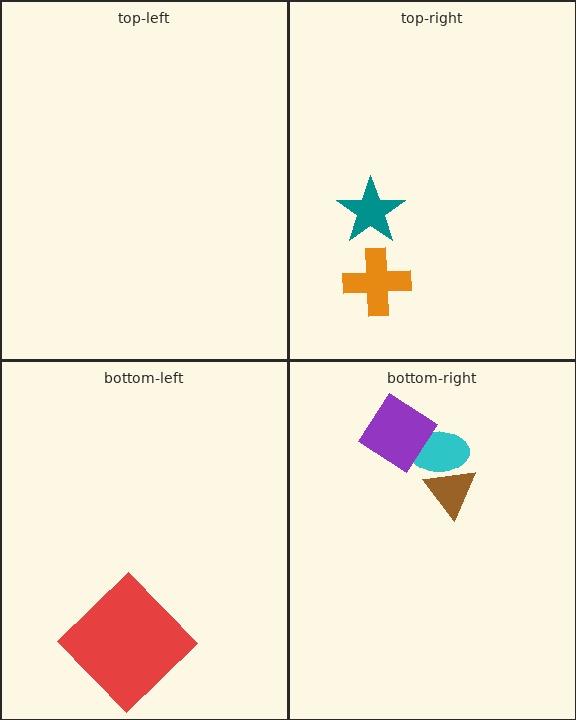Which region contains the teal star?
The top-right region.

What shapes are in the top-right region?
The teal star, the orange cross.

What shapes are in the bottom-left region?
The red diamond.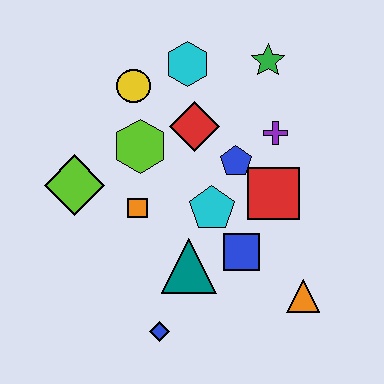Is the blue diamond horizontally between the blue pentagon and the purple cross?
No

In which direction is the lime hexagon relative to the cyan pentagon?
The lime hexagon is to the left of the cyan pentagon.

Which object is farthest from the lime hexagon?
The orange triangle is farthest from the lime hexagon.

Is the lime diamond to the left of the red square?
Yes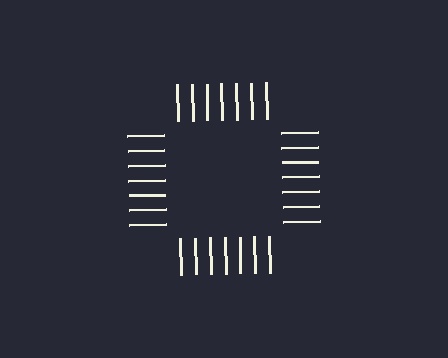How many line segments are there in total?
28 — 7 along each of the 4 edges.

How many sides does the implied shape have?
4 sides — the line-ends trace a square.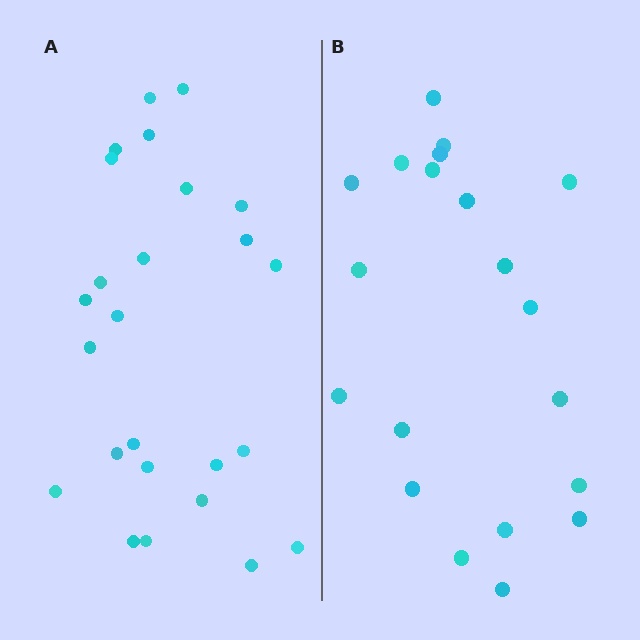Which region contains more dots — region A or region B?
Region A (the left region) has more dots.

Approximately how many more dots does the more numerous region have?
Region A has about 5 more dots than region B.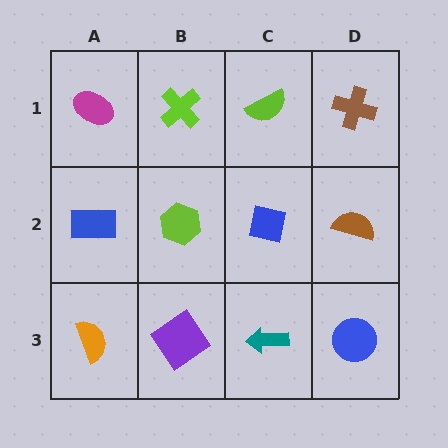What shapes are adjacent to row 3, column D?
A brown semicircle (row 2, column D), a teal arrow (row 3, column C).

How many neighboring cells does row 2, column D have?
3.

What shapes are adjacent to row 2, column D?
A brown cross (row 1, column D), a blue circle (row 3, column D), a blue square (row 2, column C).